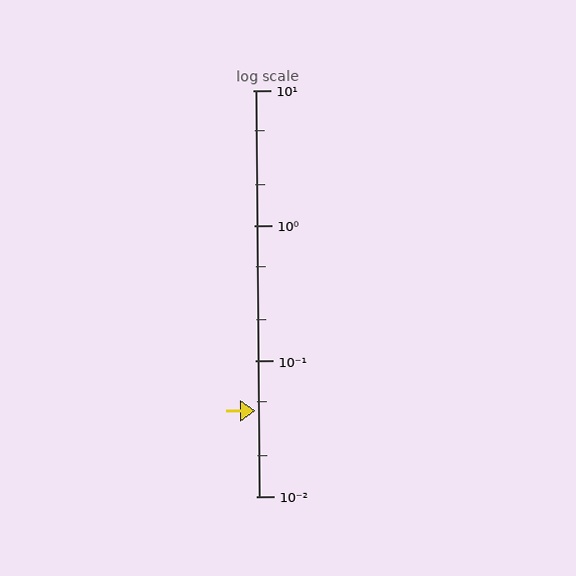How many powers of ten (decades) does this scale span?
The scale spans 3 decades, from 0.01 to 10.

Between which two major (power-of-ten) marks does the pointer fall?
The pointer is between 0.01 and 0.1.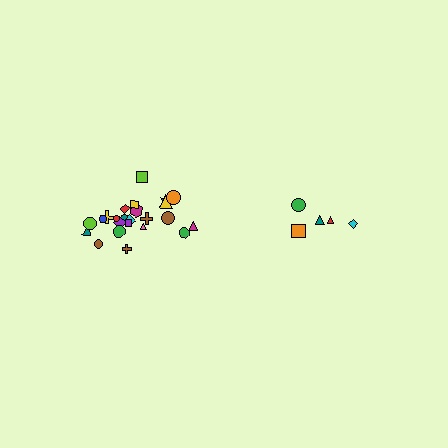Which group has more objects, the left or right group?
The left group.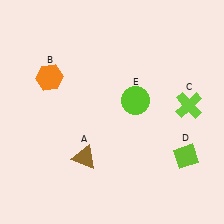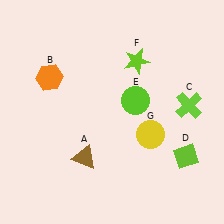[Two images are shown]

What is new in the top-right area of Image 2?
A lime star (F) was added in the top-right area of Image 2.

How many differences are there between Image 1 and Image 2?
There are 2 differences between the two images.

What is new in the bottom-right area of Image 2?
A yellow circle (G) was added in the bottom-right area of Image 2.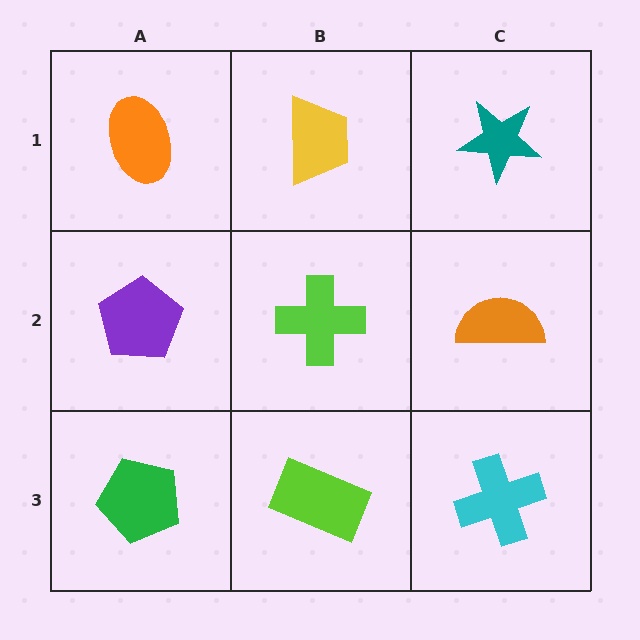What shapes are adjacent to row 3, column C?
An orange semicircle (row 2, column C), a lime rectangle (row 3, column B).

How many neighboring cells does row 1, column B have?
3.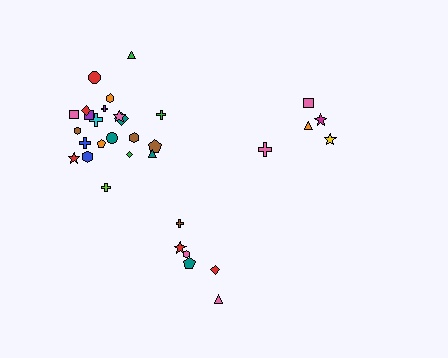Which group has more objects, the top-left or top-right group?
The top-left group.